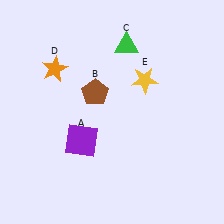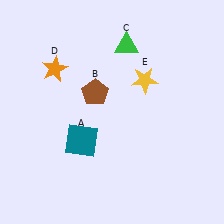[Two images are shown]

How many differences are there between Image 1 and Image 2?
There is 1 difference between the two images.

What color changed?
The square (A) changed from purple in Image 1 to teal in Image 2.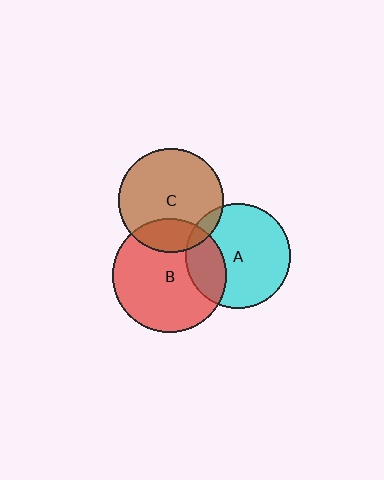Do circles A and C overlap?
Yes.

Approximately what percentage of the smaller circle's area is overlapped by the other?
Approximately 10%.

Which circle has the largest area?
Circle B (red).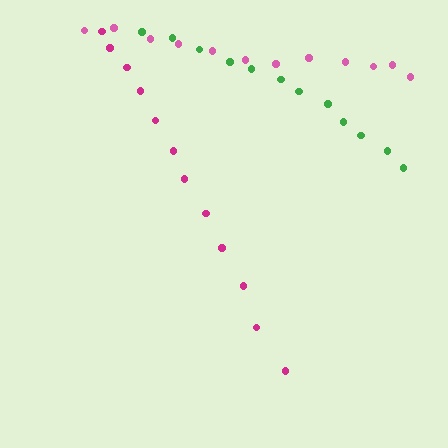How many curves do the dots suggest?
There are 3 distinct paths.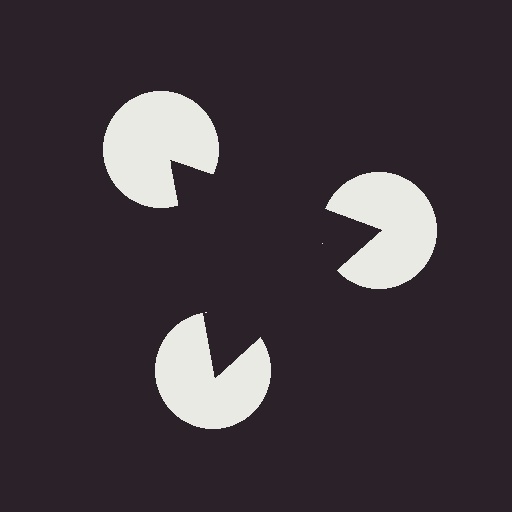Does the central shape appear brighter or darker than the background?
It typically appears slightly darker than the background, even though no actual brightness change is drawn.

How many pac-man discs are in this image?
There are 3 — one at each vertex of the illusory triangle.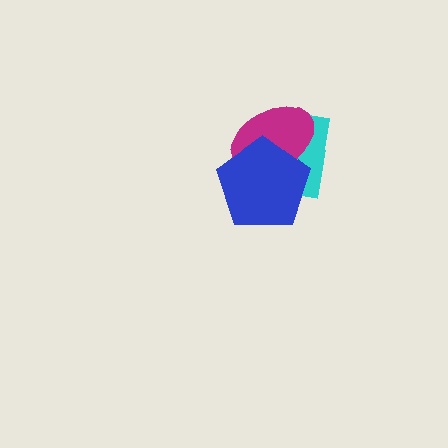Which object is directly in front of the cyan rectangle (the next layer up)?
The magenta ellipse is directly in front of the cyan rectangle.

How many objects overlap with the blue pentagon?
2 objects overlap with the blue pentagon.